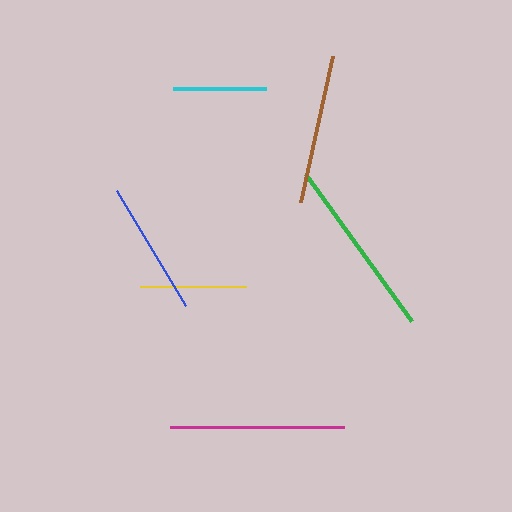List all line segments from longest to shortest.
From longest to shortest: green, magenta, brown, blue, yellow, cyan.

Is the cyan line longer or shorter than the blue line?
The blue line is longer than the cyan line.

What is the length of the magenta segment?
The magenta segment is approximately 174 pixels long.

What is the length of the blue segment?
The blue segment is approximately 134 pixels long.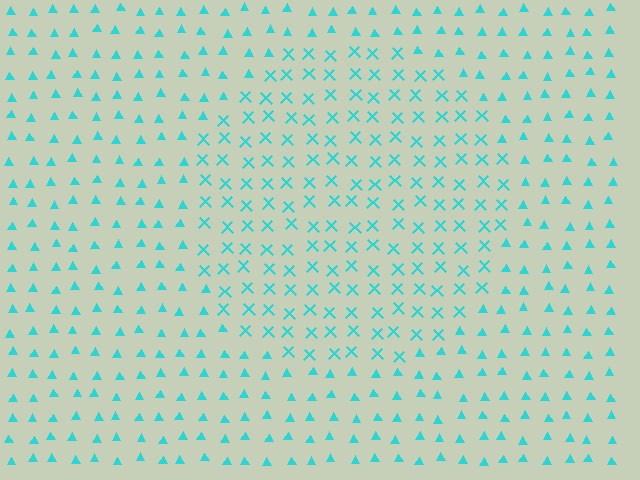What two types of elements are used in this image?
The image uses X marks inside the circle region and triangles outside it.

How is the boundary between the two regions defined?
The boundary is defined by a change in element shape: X marks inside vs. triangles outside. All elements share the same color and spacing.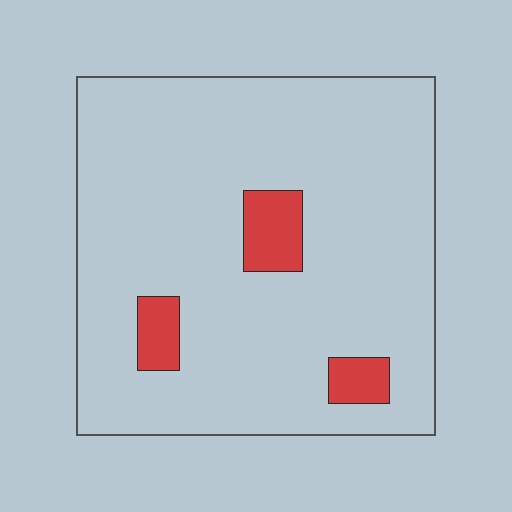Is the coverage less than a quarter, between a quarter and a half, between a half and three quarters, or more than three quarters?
Less than a quarter.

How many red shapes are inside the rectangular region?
3.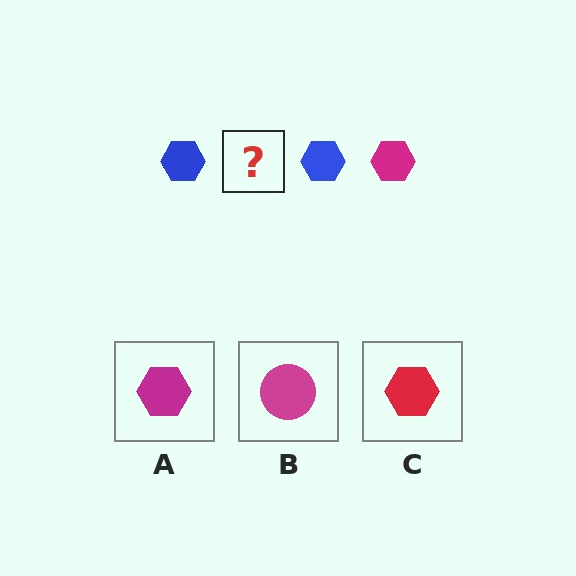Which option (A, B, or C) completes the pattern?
A.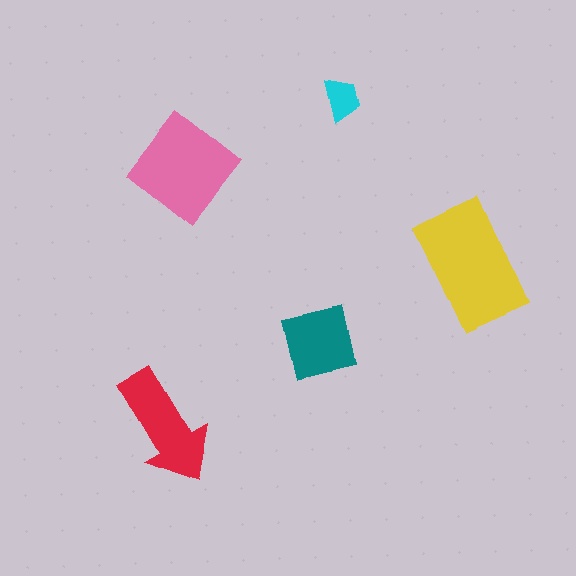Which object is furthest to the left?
The red arrow is leftmost.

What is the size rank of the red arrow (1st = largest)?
3rd.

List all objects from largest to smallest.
The yellow rectangle, the pink diamond, the red arrow, the teal square, the cyan trapezoid.